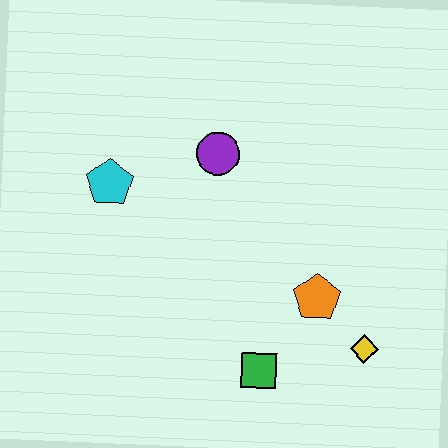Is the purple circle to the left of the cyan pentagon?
No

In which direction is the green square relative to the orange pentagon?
The green square is below the orange pentagon.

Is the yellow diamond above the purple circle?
No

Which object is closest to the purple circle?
The cyan pentagon is closest to the purple circle.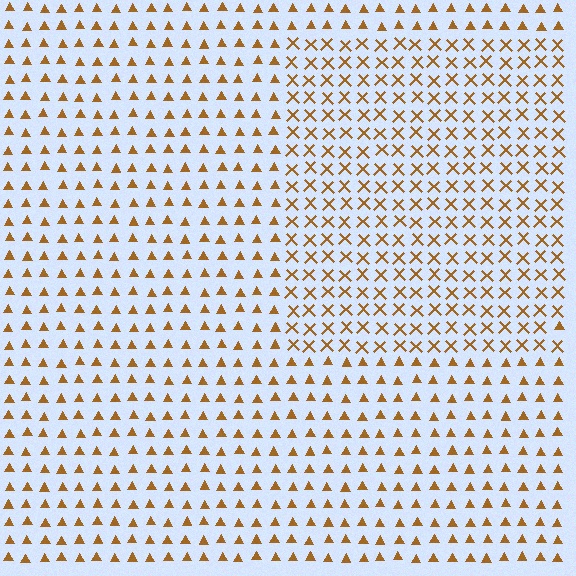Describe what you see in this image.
The image is filled with small brown elements arranged in a uniform grid. A rectangle-shaped region contains X marks, while the surrounding area contains triangles. The boundary is defined purely by the change in element shape.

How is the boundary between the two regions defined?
The boundary is defined by a change in element shape: X marks inside vs. triangles outside. All elements share the same color and spacing.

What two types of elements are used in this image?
The image uses X marks inside the rectangle region and triangles outside it.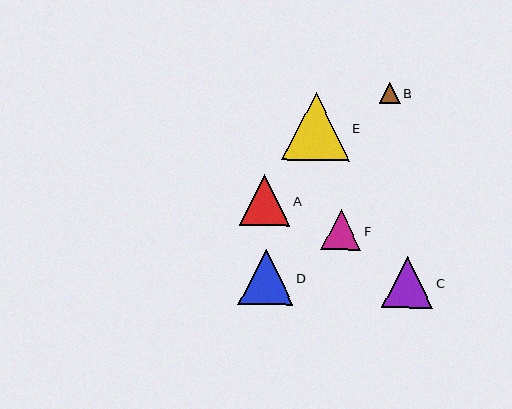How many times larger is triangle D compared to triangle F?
Triangle D is approximately 1.4 times the size of triangle F.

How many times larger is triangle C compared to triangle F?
Triangle C is approximately 1.3 times the size of triangle F.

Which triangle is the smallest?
Triangle B is the smallest with a size of approximately 21 pixels.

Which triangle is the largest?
Triangle E is the largest with a size of approximately 68 pixels.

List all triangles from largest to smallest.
From largest to smallest: E, D, C, A, F, B.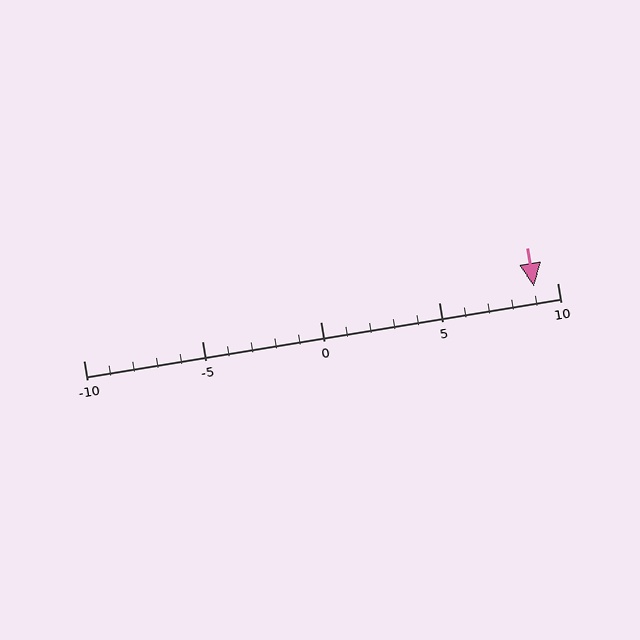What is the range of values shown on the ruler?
The ruler shows values from -10 to 10.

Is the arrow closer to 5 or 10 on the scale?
The arrow is closer to 10.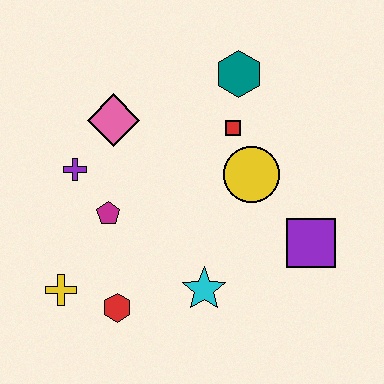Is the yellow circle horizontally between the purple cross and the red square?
No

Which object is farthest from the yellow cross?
The teal hexagon is farthest from the yellow cross.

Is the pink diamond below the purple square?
No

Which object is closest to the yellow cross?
The red hexagon is closest to the yellow cross.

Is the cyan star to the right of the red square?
No